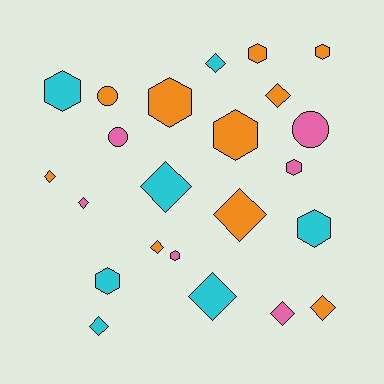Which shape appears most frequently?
Diamond, with 11 objects.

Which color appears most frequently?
Orange, with 10 objects.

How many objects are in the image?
There are 23 objects.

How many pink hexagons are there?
There are 2 pink hexagons.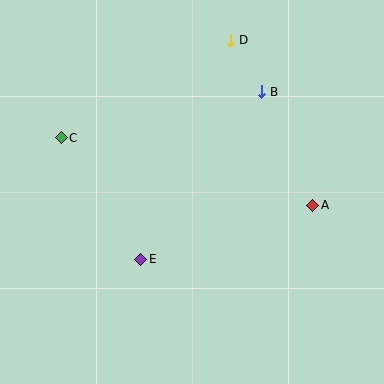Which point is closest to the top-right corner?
Point B is closest to the top-right corner.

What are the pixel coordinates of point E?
Point E is at (140, 259).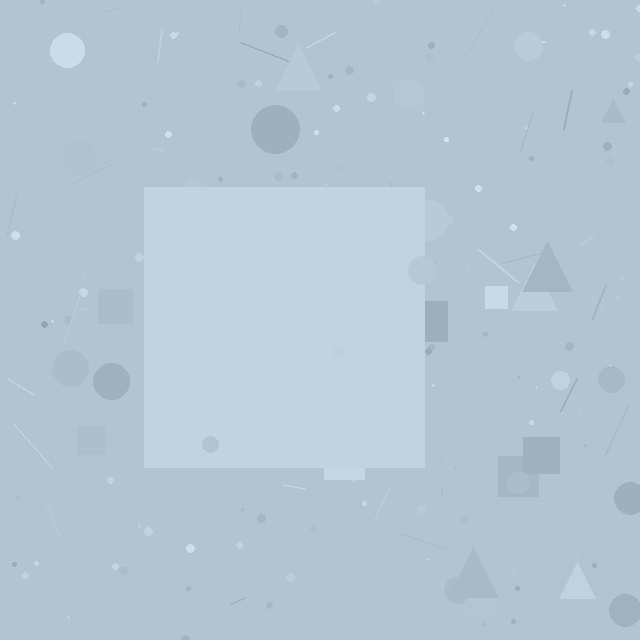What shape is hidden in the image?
A square is hidden in the image.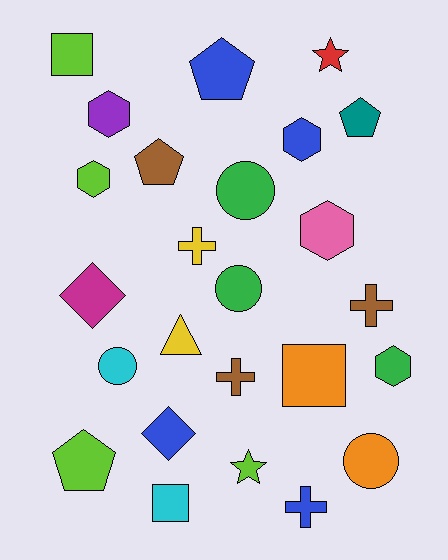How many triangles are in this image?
There is 1 triangle.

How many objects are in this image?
There are 25 objects.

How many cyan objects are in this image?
There are 2 cyan objects.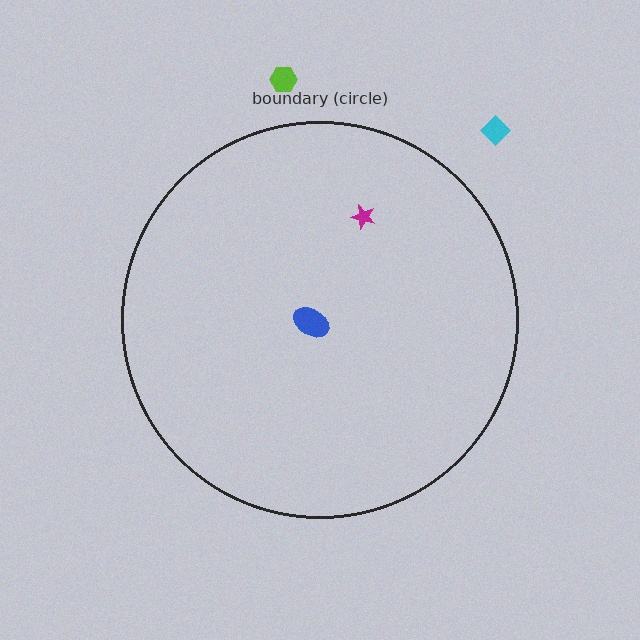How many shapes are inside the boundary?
2 inside, 2 outside.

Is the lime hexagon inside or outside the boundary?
Outside.